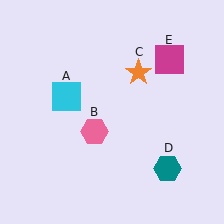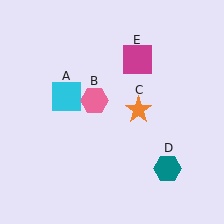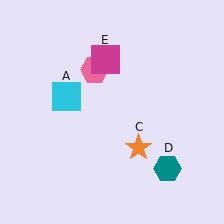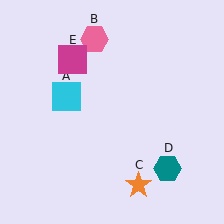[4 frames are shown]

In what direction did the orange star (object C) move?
The orange star (object C) moved down.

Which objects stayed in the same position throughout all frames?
Cyan square (object A) and teal hexagon (object D) remained stationary.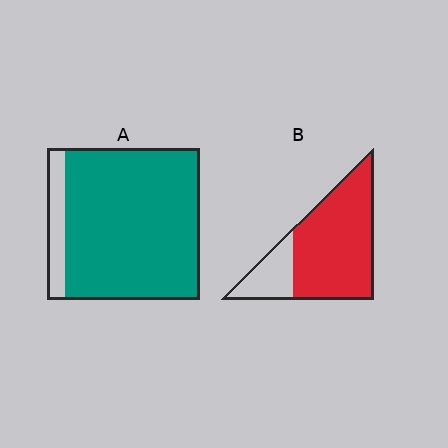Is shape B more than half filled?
Yes.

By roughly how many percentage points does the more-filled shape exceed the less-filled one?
By roughly 10 percentage points (A over B).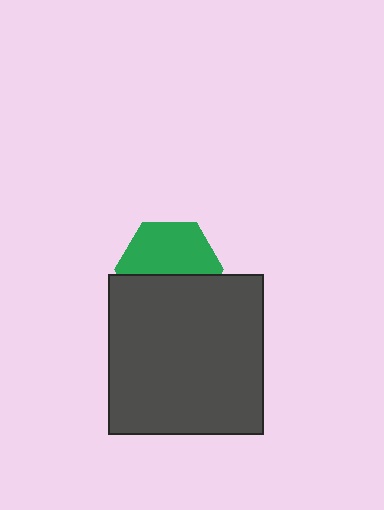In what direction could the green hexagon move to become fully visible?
The green hexagon could move up. That would shift it out from behind the dark gray rectangle entirely.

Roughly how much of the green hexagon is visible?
About half of it is visible (roughly 55%).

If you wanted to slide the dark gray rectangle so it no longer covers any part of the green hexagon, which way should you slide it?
Slide it down — that is the most direct way to separate the two shapes.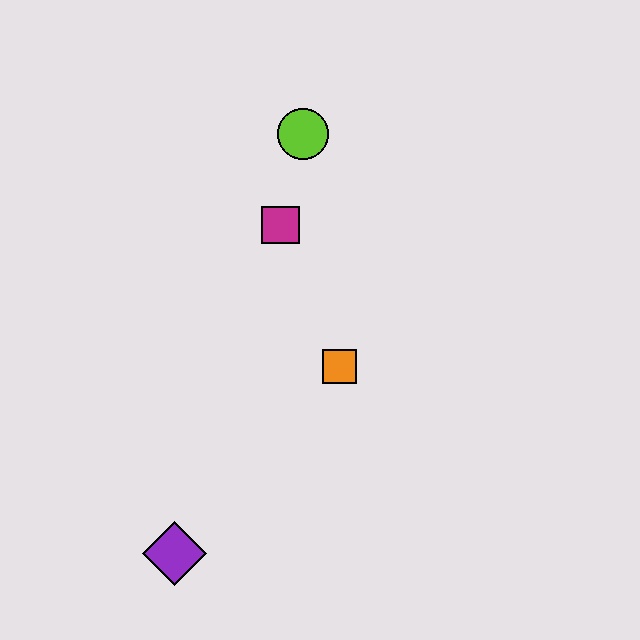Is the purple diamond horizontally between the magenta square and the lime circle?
No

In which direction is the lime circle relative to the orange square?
The lime circle is above the orange square.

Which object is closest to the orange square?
The magenta square is closest to the orange square.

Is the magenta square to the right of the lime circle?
No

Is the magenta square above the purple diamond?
Yes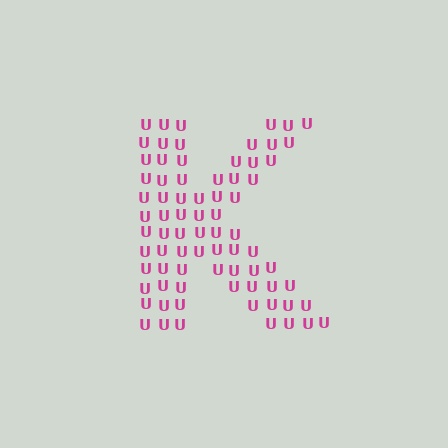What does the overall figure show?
The overall figure shows the letter K.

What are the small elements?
The small elements are letter U's.